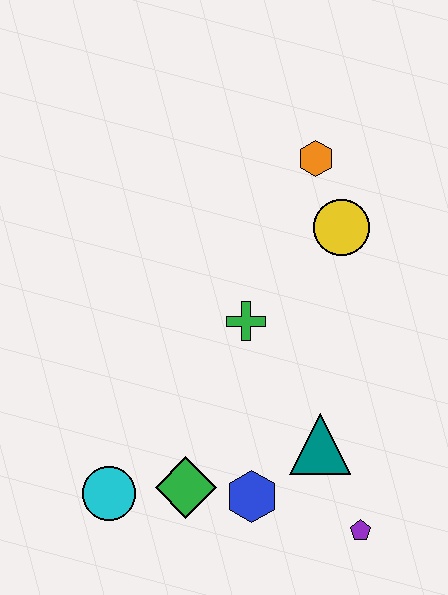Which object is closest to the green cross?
The yellow circle is closest to the green cross.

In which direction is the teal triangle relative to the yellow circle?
The teal triangle is below the yellow circle.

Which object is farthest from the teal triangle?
The orange hexagon is farthest from the teal triangle.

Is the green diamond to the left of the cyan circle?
No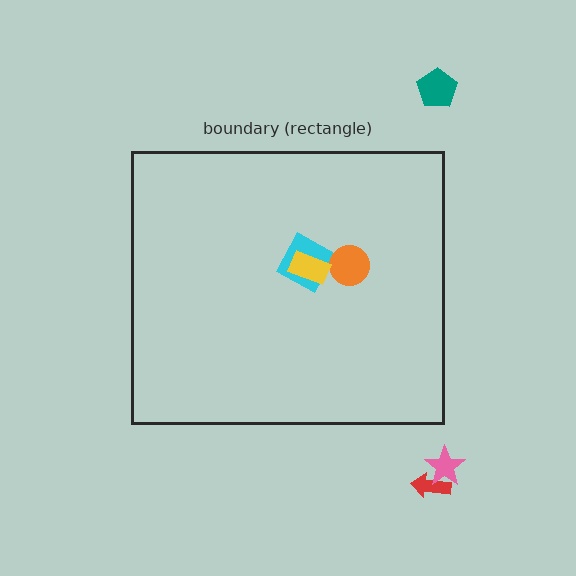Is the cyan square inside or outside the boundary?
Inside.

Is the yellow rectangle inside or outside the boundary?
Inside.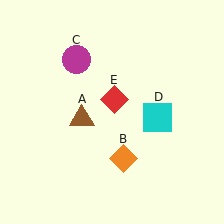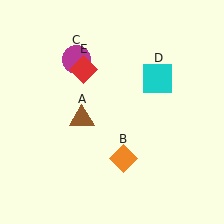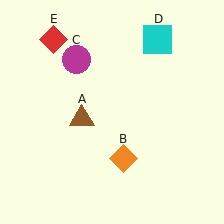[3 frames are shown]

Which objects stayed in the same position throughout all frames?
Brown triangle (object A) and orange diamond (object B) and magenta circle (object C) remained stationary.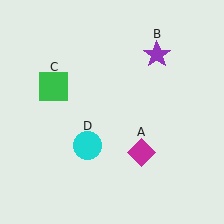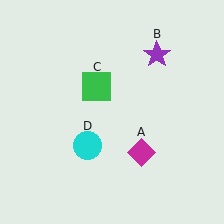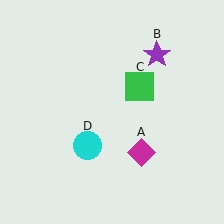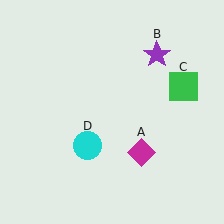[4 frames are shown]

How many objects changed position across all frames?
1 object changed position: green square (object C).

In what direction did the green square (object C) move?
The green square (object C) moved right.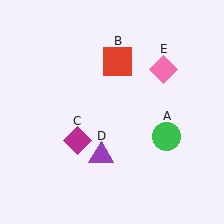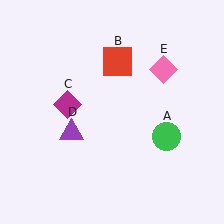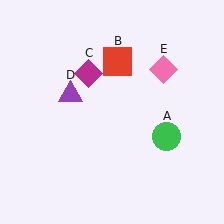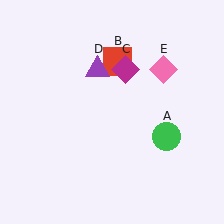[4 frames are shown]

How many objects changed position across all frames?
2 objects changed position: magenta diamond (object C), purple triangle (object D).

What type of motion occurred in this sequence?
The magenta diamond (object C), purple triangle (object D) rotated clockwise around the center of the scene.